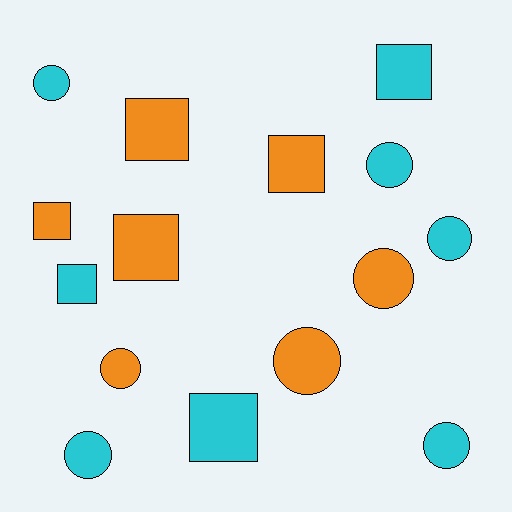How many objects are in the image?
There are 15 objects.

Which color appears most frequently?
Cyan, with 8 objects.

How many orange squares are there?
There are 4 orange squares.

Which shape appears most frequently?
Circle, with 8 objects.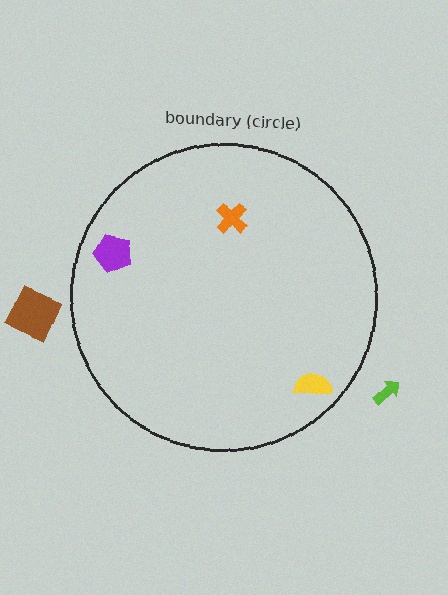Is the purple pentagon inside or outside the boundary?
Inside.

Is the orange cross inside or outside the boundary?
Inside.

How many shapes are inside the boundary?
3 inside, 2 outside.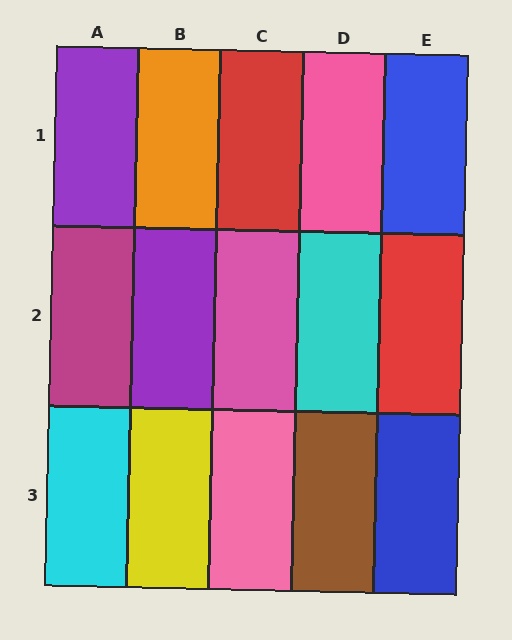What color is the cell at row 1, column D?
Pink.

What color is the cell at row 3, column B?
Yellow.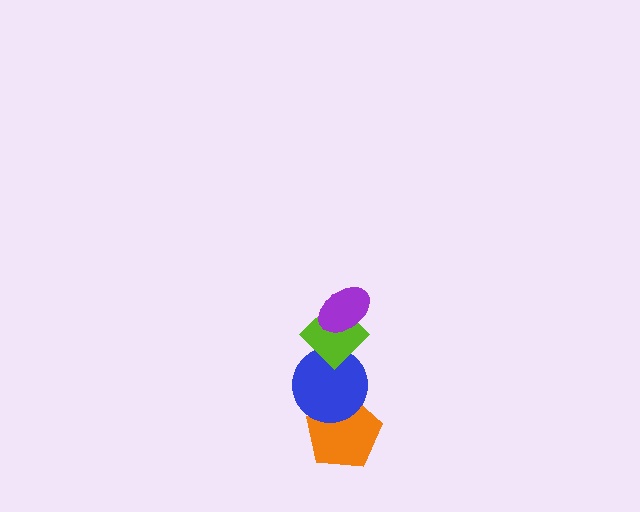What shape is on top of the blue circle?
The lime diamond is on top of the blue circle.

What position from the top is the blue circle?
The blue circle is 3rd from the top.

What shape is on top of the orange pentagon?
The blue circle is on top of the orange pentagon.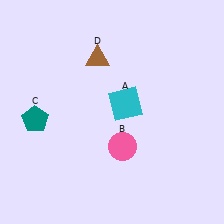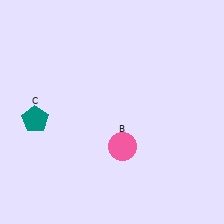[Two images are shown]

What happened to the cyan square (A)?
The cyan square (A) was removed in Image 2. It was in the top-right area of Image 1.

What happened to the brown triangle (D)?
The brown triangle (D) was removed in Image 2. It was in the top-left area of Image 1.